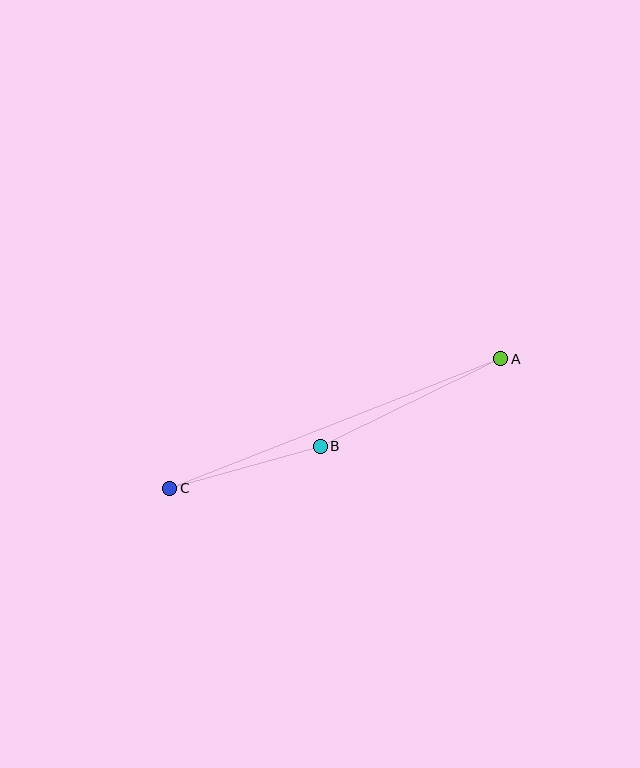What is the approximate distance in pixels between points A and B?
The distance between A and B is approximately 201 pixels.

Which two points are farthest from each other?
Points A and C are farthest from each other.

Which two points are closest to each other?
Points B and C are closest to each other.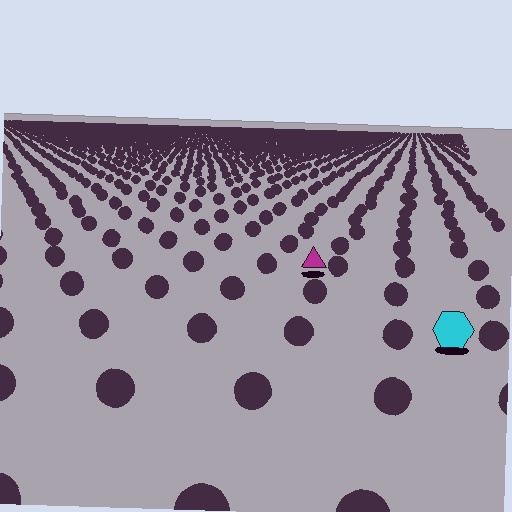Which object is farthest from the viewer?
The magenta triangle is farthest from the viewer. It appears smaller and the ground texture around it is denser.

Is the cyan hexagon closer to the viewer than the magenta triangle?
Yes. The cyan hexagon is closer — you can tell from the texture gradient: the ground texture is coarser near it.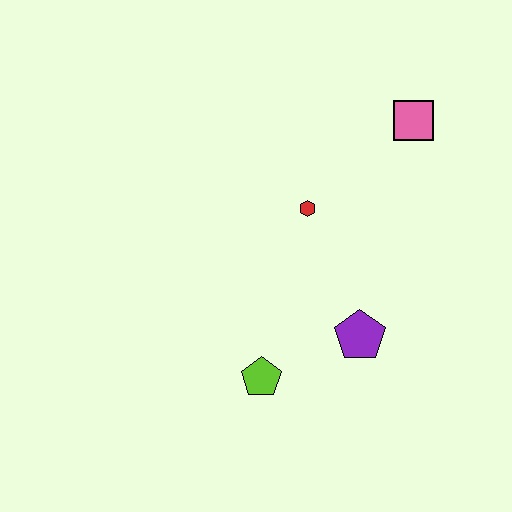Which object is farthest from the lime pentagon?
The pink square is farthest from the lime pentagon.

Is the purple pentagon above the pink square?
No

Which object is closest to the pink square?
The red hexagon is closest to the pink square.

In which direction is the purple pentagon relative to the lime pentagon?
The purple pentagon is to the right of the lime pentagon.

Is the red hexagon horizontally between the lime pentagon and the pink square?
Yes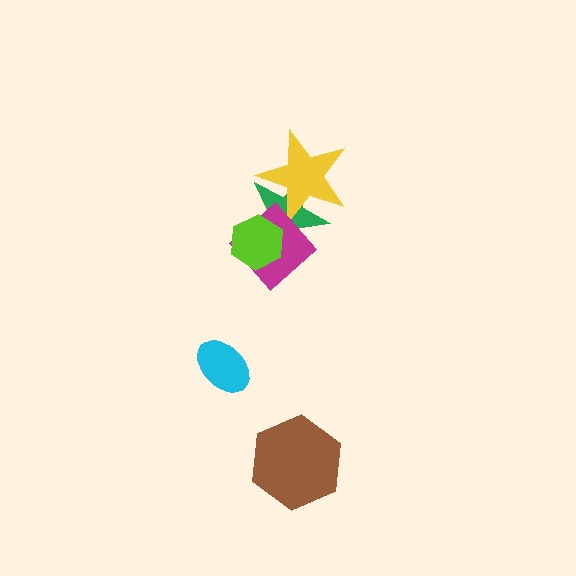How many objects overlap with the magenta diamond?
2 objects overlap with the magenta diamond.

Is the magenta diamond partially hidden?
Yes, it is partially covered by another shape.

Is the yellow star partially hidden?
No, no other shape covers it.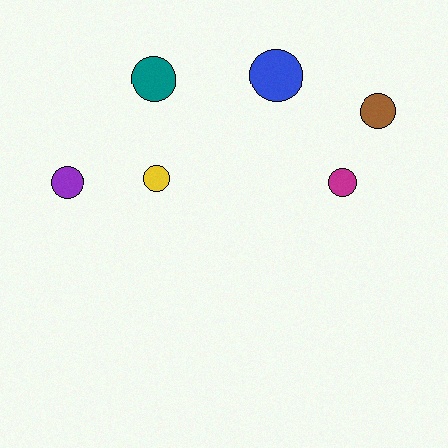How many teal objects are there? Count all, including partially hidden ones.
There is 1 teal object.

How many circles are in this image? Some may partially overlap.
There are 6 circles.